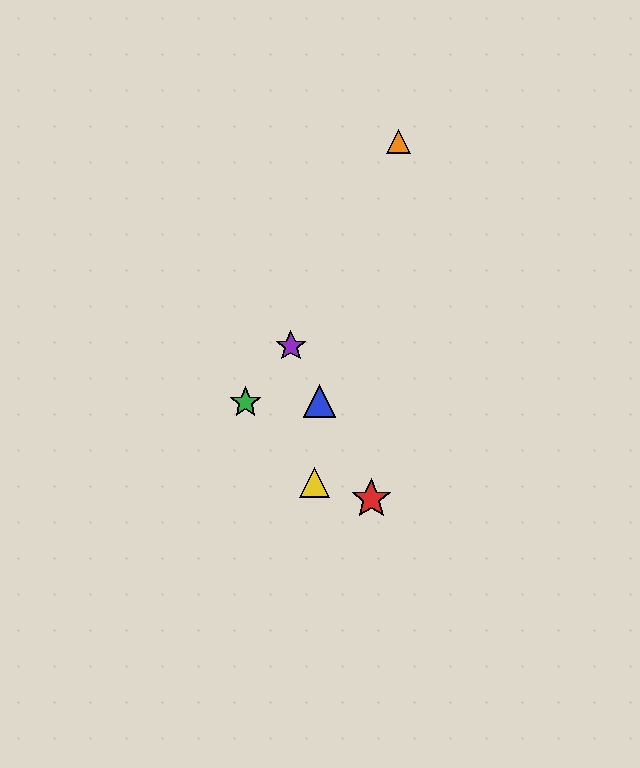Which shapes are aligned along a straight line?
The red star, the blue triangle, the purple star are aligned along a straight line.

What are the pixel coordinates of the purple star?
The purple star is at (291, 346).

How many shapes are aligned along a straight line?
3 shapes (the red star, the blue triangle, the purple star) are aligned along a straight line.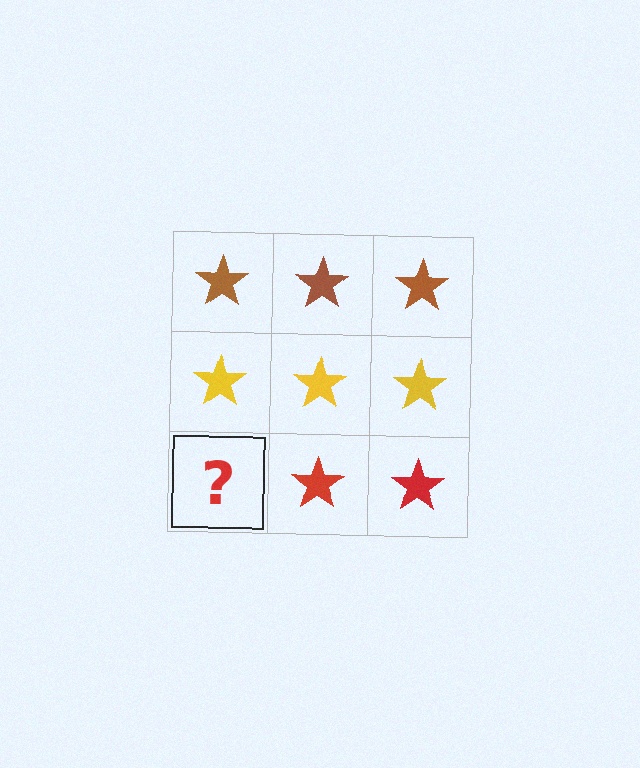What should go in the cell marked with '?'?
The missing cell should contain a red star.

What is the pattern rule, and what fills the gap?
The rule is that each row has a consistent color. The gap should be filled with a red star.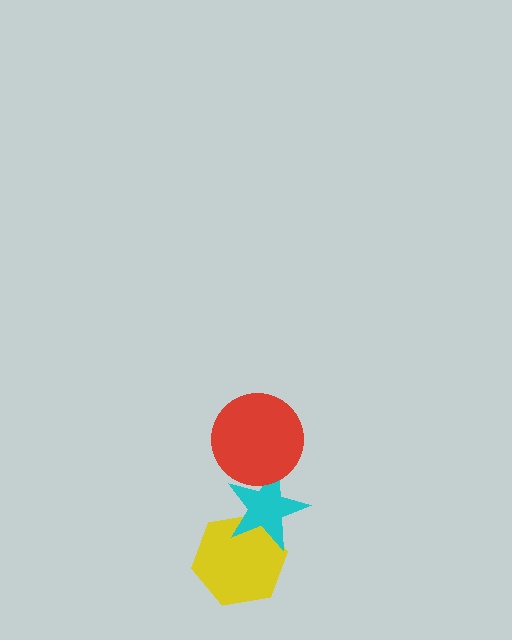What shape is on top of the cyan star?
The red circle is on top of the cyan star.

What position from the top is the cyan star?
The cyan star is 2nd from the top.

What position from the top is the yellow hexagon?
The yellow hexagon is 3rd from the top.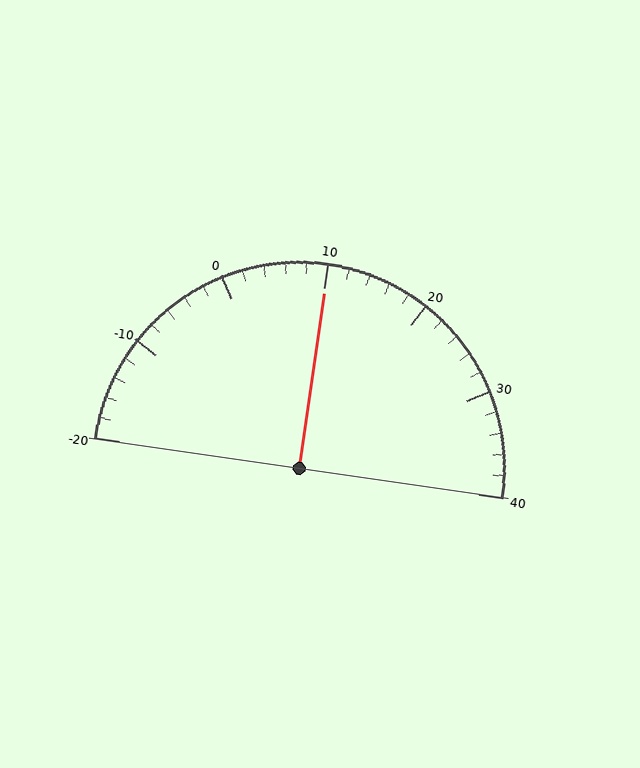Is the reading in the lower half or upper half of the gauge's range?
The reading is in the upper half of the range (-20 to 40).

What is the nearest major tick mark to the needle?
The nearest major tick mark is 10.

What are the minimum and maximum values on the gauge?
The gauge ranges from -20 to 40.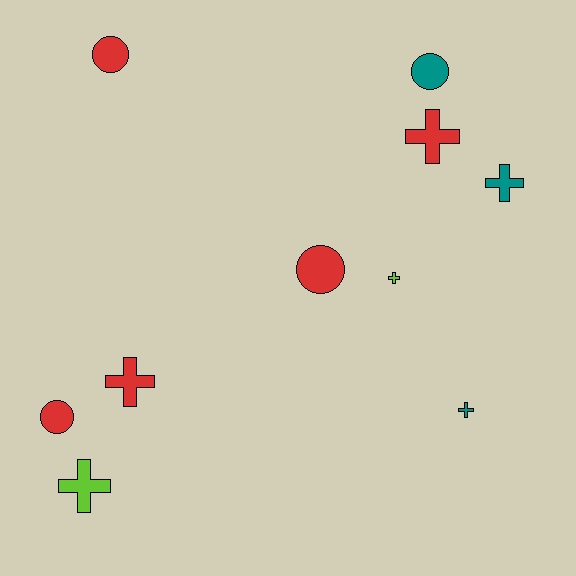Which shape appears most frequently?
Cross, with 6 objects.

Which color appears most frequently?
Red, with 5 objects.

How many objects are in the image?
There are 10 objects.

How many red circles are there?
There are 3 red circles.